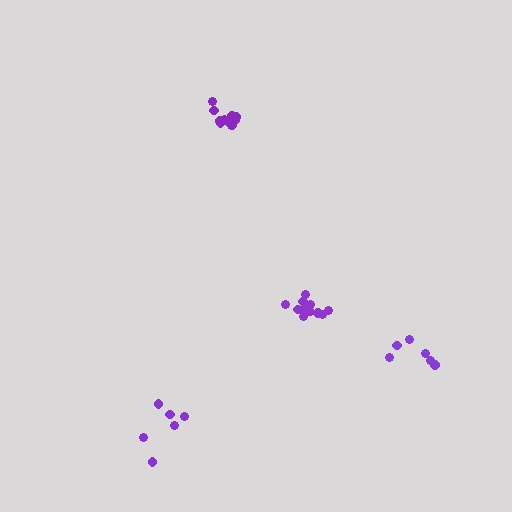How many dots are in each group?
Group 1: 6 dots, Group 2: 11 dots, Group 3: 11 dots, Group 4: 6 dots (34 total).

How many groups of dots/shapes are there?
There are 4 groups.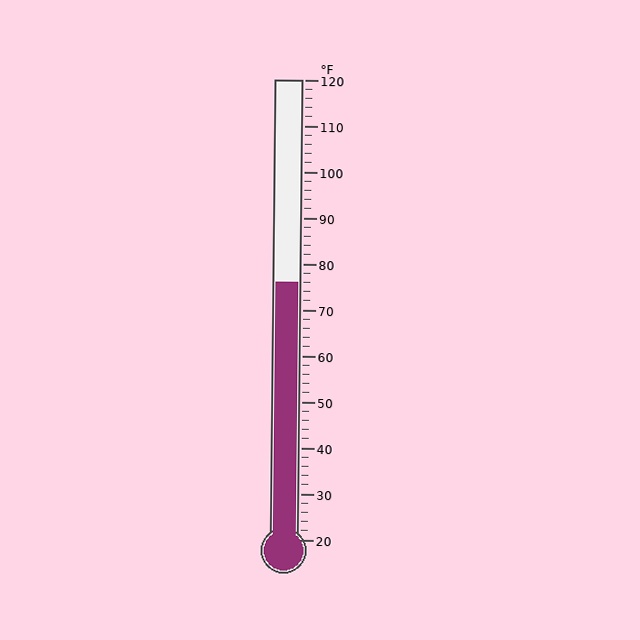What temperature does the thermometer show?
The thermometer shows approximately 76°F.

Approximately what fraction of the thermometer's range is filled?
The thermometer is filled to approximately 55% of its range.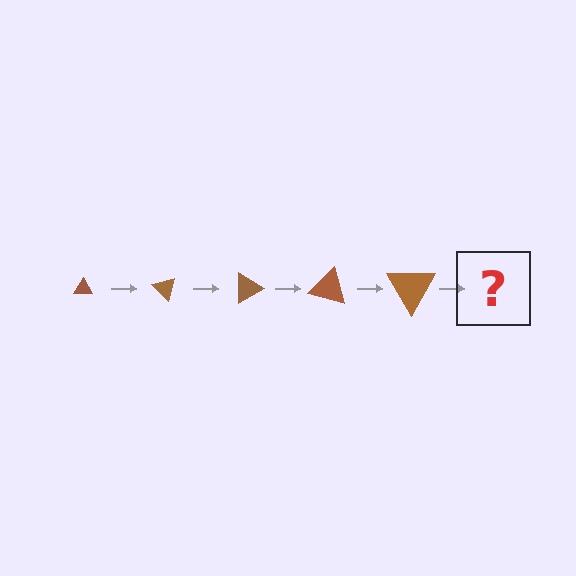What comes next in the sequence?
The next element should be a triangle, larger than the previous one and rotated 225 degrees from the start.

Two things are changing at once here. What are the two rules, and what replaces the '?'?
The two rules are that the triangle grows larger each step and it rotates 45 degrees each step. The '?' should be a triangle, larger than the previous one and rotated 225 degrees from the start.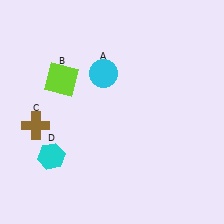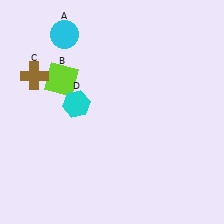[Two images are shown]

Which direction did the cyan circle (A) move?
The cyan circle (A) moved up.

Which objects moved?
The objects that moved are: the cyan circle (A), the brown cross (C), the cyan hexagon (D).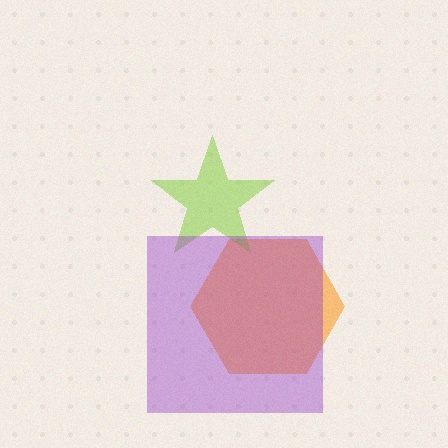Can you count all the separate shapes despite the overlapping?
Yes, there are 3 separate shapes.